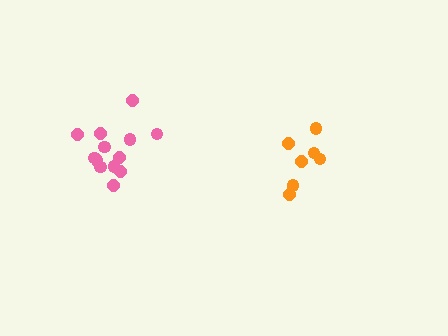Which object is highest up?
The pink cluster is topmost.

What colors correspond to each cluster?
The clusters are colored: orange, pink.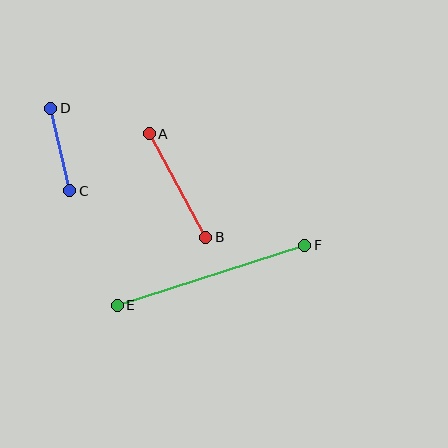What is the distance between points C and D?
The distance is approximately 85 pixels.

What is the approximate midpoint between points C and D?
The midpoint is at approximately (60, 149) pixels.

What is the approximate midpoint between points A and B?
The midpoint is at approximately (177, 186) pixels.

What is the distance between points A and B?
The distance is approximately 118 pixels.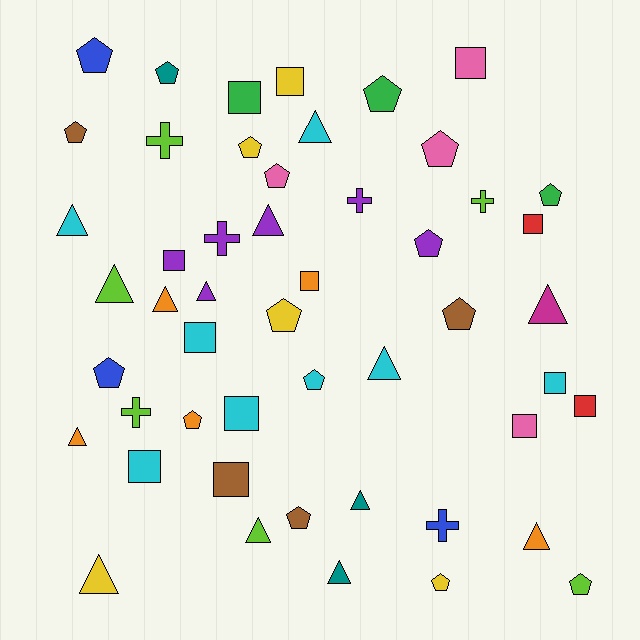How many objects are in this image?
There are 50 objects.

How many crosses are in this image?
There are 6 crosses.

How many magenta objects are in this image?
There is 1 magenta object.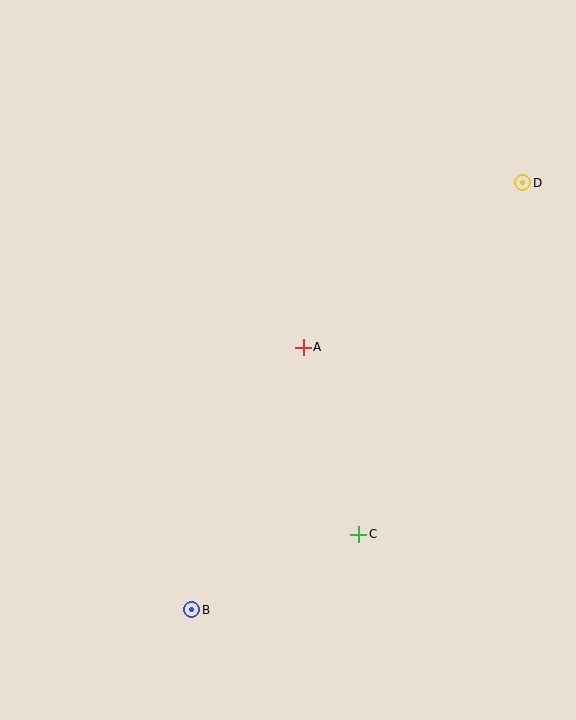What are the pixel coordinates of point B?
Point B is at (192, 610).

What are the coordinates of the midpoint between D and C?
The midpoint between D and C is at (441, 359).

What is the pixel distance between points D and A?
The distance between D and A is 274 pixels.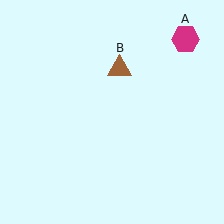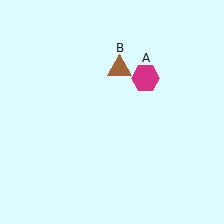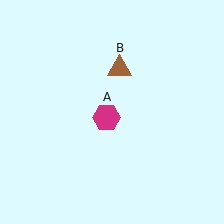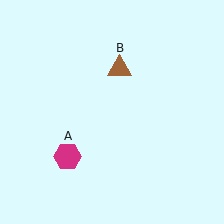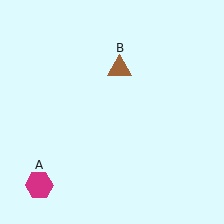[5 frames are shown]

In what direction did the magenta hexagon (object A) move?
The magenta hexagon (object A) moved down and to the left.